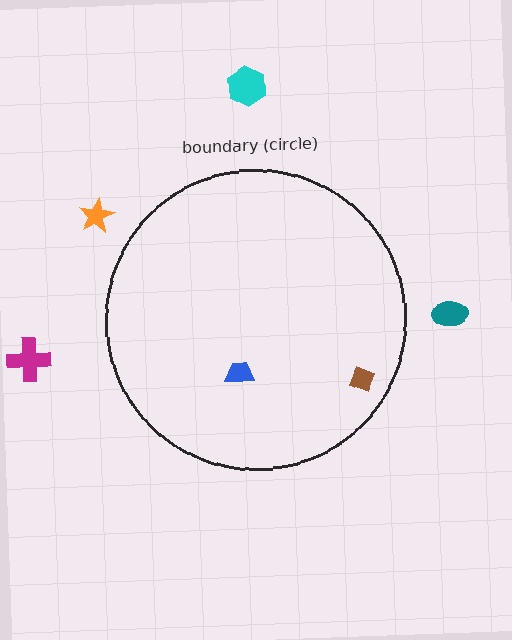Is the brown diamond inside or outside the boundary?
Inside.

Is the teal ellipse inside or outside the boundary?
Outside.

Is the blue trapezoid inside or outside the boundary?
Inside.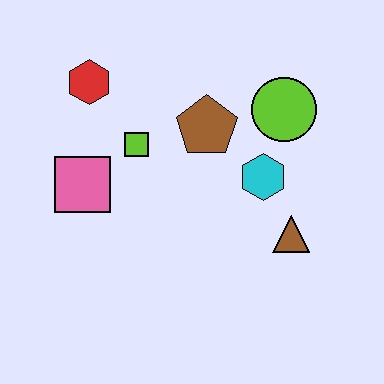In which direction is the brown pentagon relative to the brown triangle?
The brown pentagon is above the brown triangle.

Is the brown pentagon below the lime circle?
Yes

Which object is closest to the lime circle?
The cyan hexagon is closest to the lime circle.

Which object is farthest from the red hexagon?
The brown triangle is farthest from the red hexagon.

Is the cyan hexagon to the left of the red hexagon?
No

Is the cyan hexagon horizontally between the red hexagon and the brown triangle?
Yes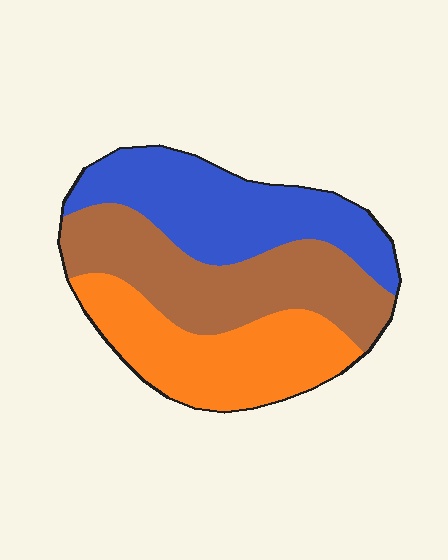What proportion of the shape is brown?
Brown takes up about three eighths (3/8) of the shape.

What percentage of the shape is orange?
Orange covers about 30% of the shape.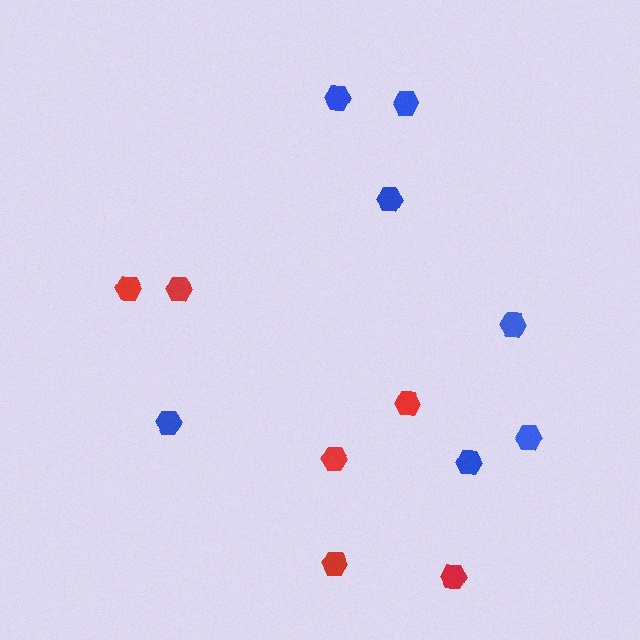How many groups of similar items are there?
There are 2 groups: one group of red hexagons (6) and one group of blue hexagons (7).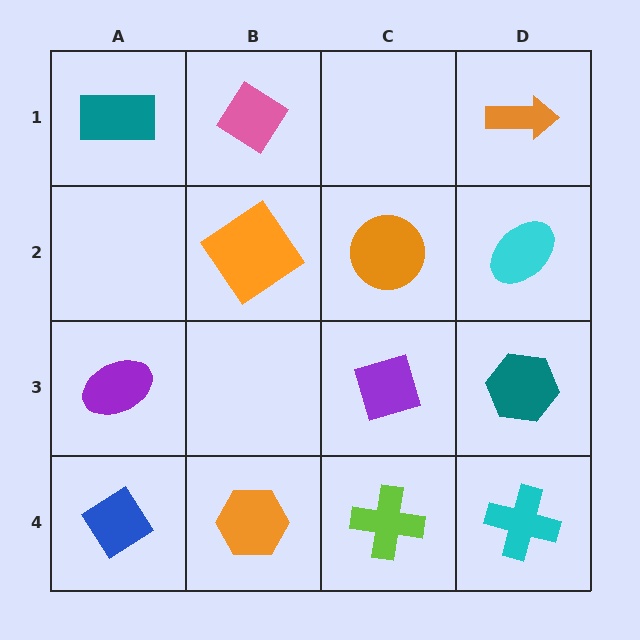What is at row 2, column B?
An orange diamond.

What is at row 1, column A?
A teal rectangle.